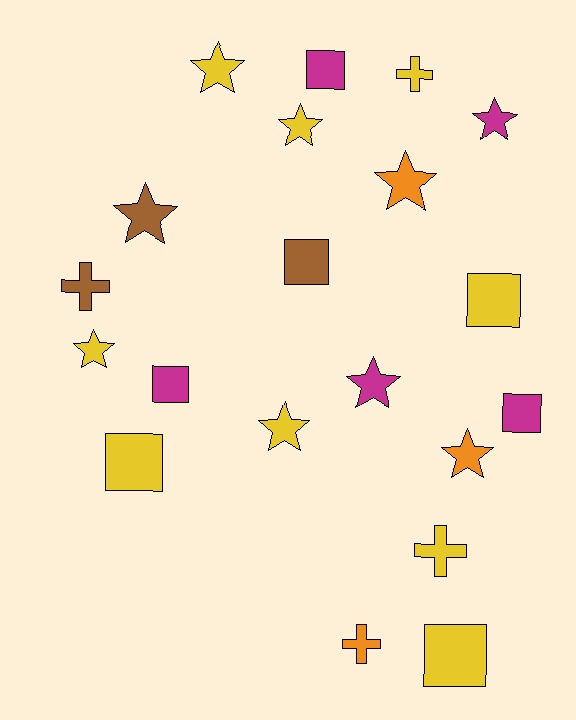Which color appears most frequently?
Yellow, with 9 objects.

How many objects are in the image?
There are 20 objects.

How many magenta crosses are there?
There are no magenta crosses.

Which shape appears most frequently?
Star, with 9 objects.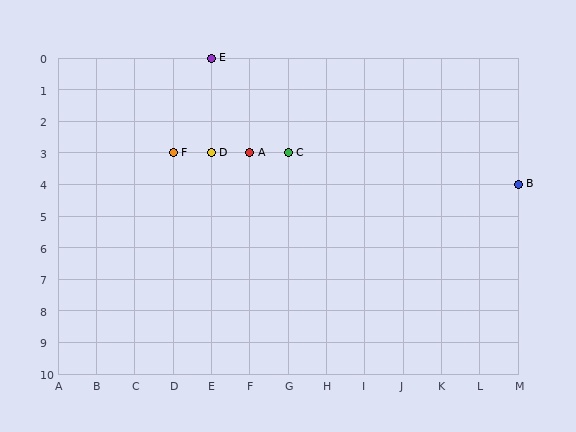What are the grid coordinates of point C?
Point C is at grid coordinates (G, 3).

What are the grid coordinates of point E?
Point E is at grid coordinates (E, 0).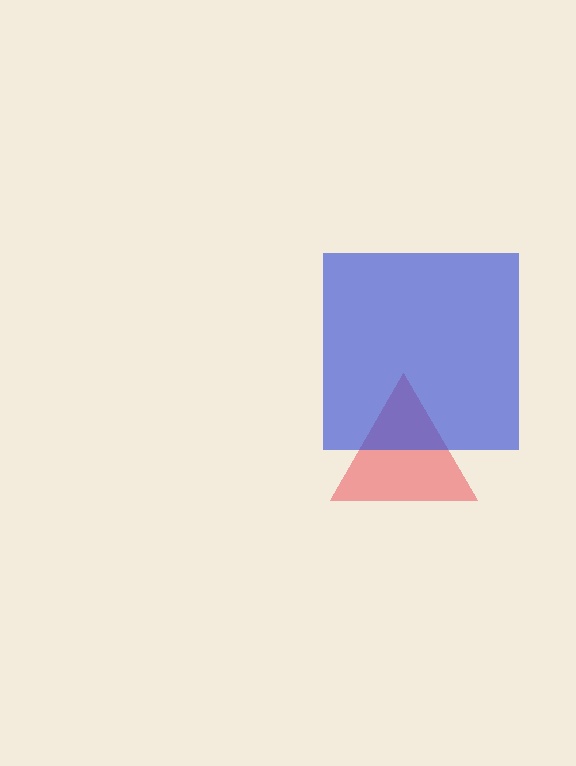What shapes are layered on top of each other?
The layered shapes are: a red triangle, a blue square.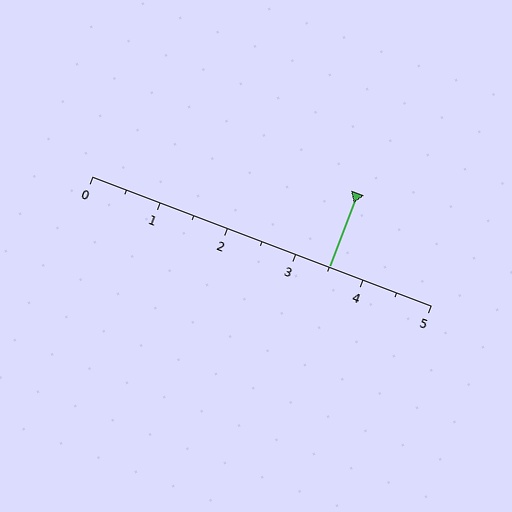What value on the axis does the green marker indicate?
The marker indicates approximately 3.5.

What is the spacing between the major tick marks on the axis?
The major ticks are spaced 1 apart.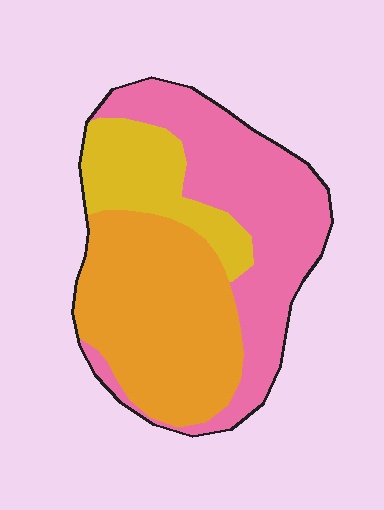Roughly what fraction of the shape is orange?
Orange takes up about two fifths (2/5) of the shape.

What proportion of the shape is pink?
Pink takes up about two fifths (2/5) of the shape.